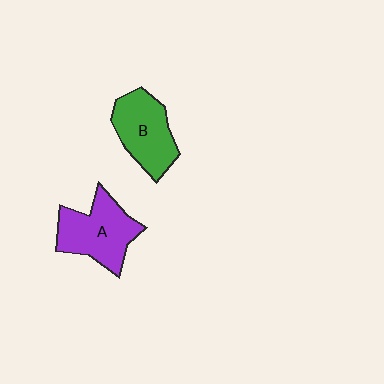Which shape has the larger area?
Shape A (purple).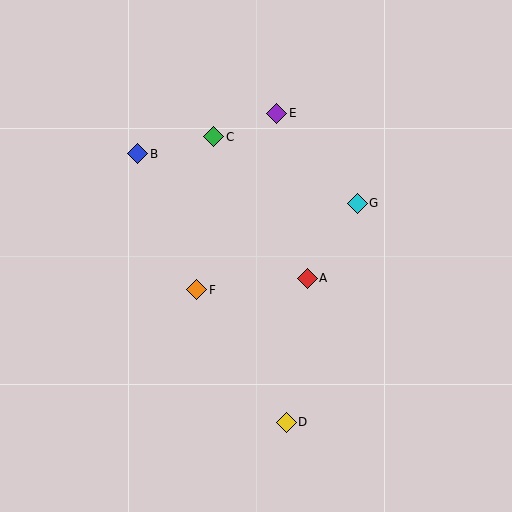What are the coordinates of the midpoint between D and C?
The midpoint between D and C is at (250, 280).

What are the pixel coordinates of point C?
Point C is at (214, 137).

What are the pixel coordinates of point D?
Point D is at (286, 422).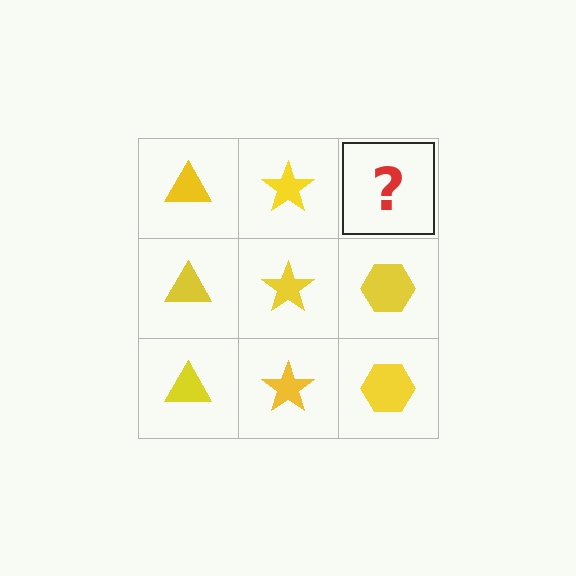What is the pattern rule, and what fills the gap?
The rule is that each column has a consistent shape. The gap should be filled with a yellow hexagon.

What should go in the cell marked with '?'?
The missing cell should contain a yellow hexagon.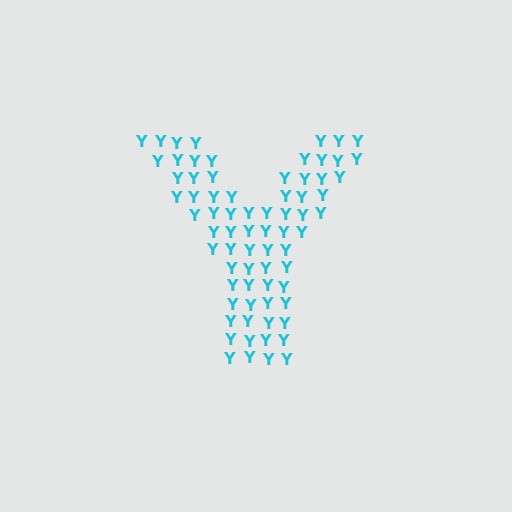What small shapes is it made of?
It is made of small letter Y's.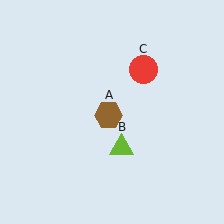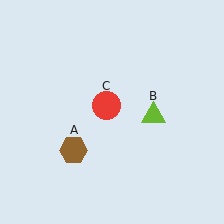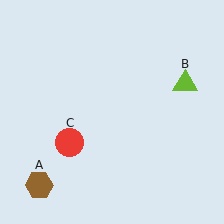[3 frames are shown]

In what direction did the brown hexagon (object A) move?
The brown hexagon (object A) moved down and to the left.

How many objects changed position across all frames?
3 objects changed position: brown hexagon (object A), lime triangle (object B), red circle (object C).